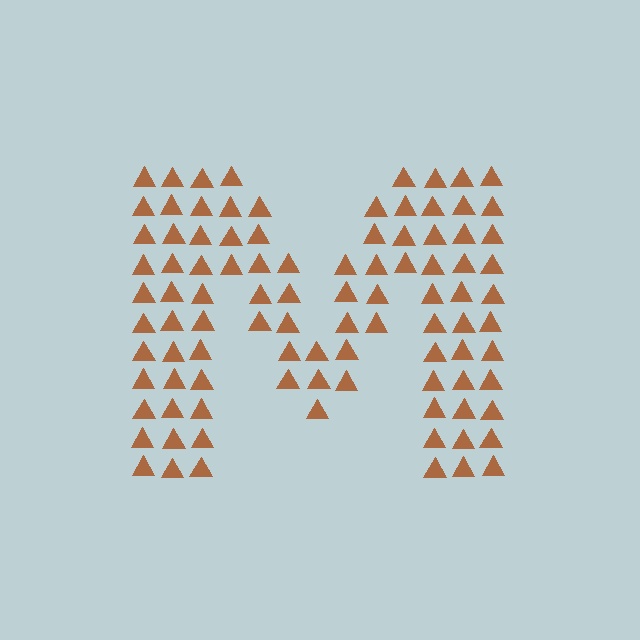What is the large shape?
The large shape is the letter M.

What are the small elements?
The small elements are triangles.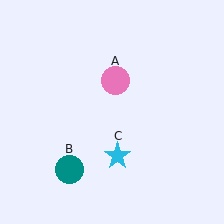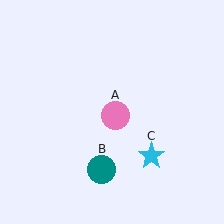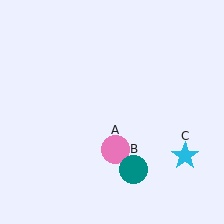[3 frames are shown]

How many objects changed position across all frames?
3 objects changed position: pink circle (object A), teal circle (object B), cyan star (object C).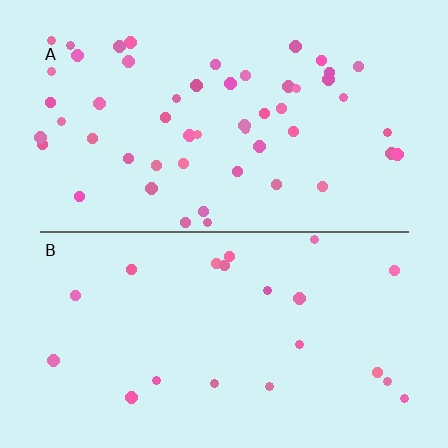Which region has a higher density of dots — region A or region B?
A (the top).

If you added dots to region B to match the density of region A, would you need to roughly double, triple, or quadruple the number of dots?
Approximately triple.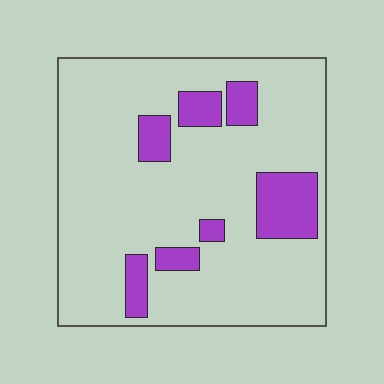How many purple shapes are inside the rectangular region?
7.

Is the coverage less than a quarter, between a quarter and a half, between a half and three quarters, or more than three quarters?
Less than a quarter.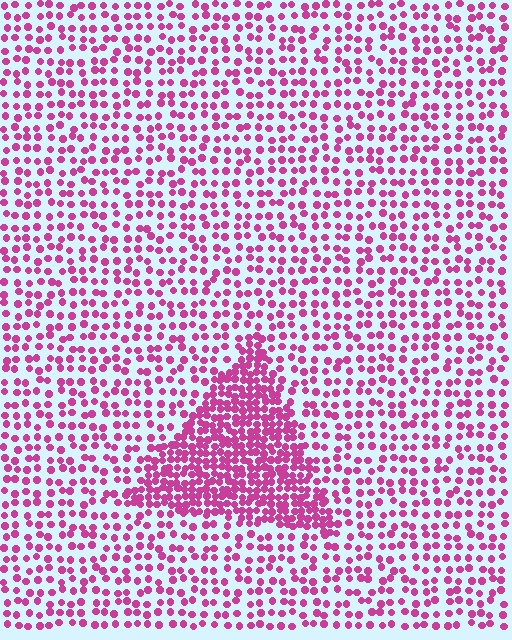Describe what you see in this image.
The image contains small magenta elements arranged at two different densities. A triangle-shaped region is visible where the elements are more densely packed than the surrounding area.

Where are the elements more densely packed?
The elements are more densely packed inside the triangle boundary.